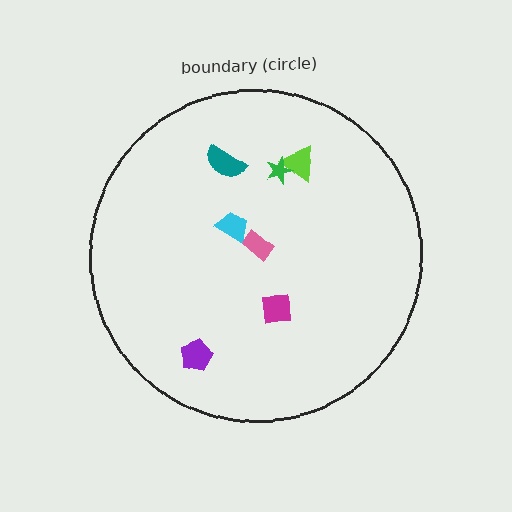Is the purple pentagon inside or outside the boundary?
Inside.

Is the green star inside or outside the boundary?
Inside.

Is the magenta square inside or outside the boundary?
Inside.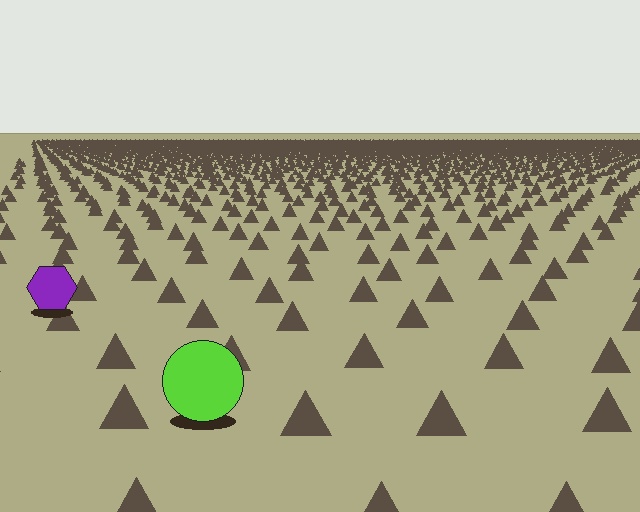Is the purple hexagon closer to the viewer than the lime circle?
No. The lime circle is closer — you can tell from the texture gradient: the ground texture is coarser near it.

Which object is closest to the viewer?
The lime circle is closest. The texture marks near it are larger and more spread out.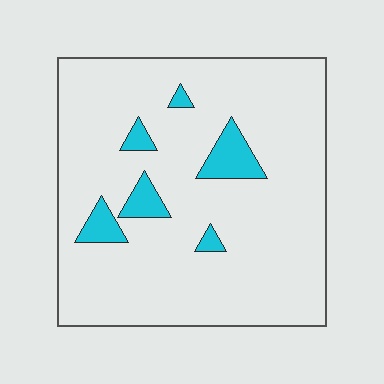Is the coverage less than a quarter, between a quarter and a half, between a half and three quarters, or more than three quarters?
Less than a quarter.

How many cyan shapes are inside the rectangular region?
6.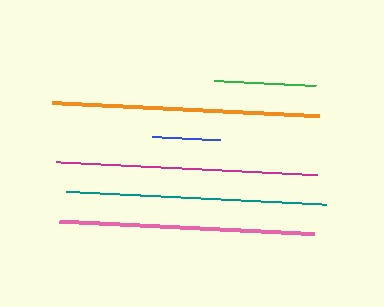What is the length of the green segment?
The green segment is approximately 102 pixels long.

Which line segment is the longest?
The orange line is the longest at approximately 267 pixels.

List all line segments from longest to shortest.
From longest to shortest: orange, magenta, teal, pink, green, blue.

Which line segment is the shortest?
The blue line is the shortest at approximately 68 pixels.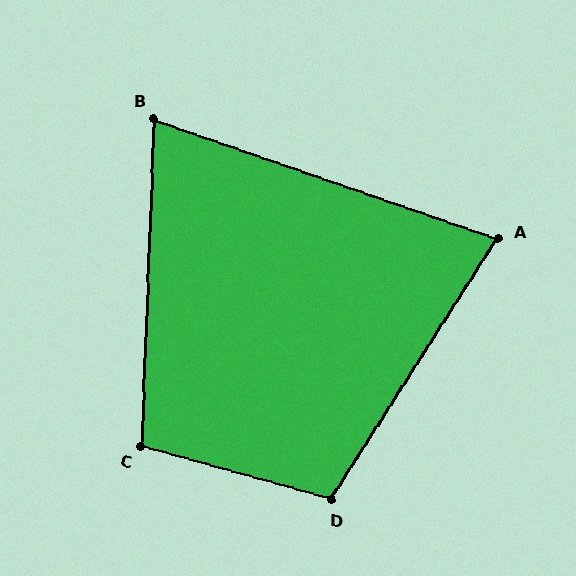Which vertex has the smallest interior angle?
B, at approximately 73 degrees.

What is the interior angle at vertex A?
Approximately 76 degrees (acute).